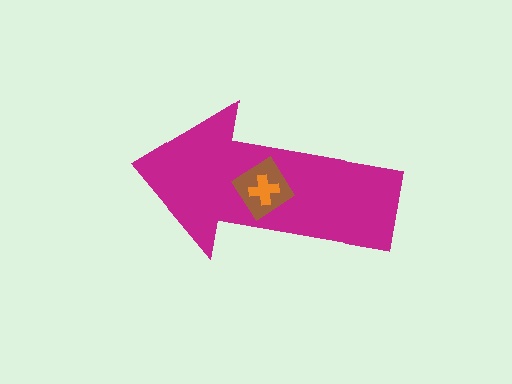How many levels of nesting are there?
3.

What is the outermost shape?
The magenta arrow.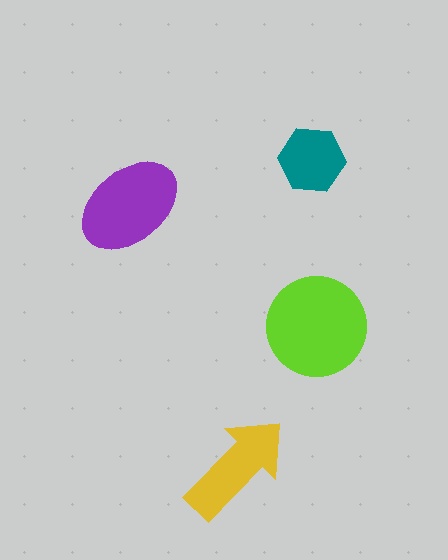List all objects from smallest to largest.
The teal hexagon, the yellow arrow, the purple ellipse, the lime circle.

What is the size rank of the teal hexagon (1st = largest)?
4th.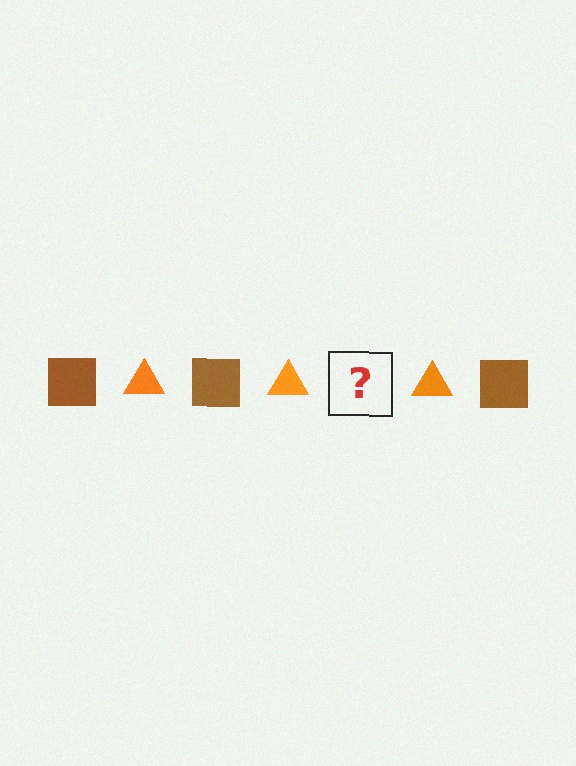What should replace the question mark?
The question mark should be replaced with a brown square.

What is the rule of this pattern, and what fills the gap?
The rule is that the pattern alternates between brown square and orange triangle. The gap should be filled with a brown square.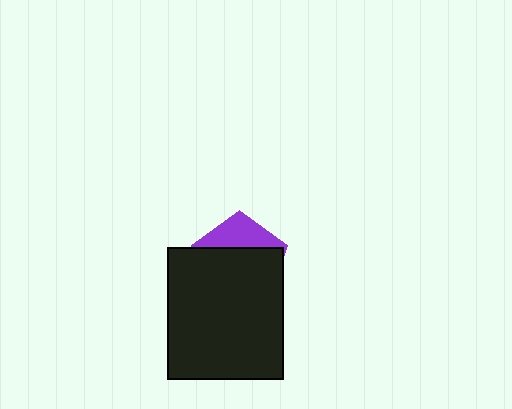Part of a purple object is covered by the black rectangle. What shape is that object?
It is a pentagon.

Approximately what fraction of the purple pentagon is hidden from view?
Roughly 69% of the purple pentagon is hidden behind the black rectangle.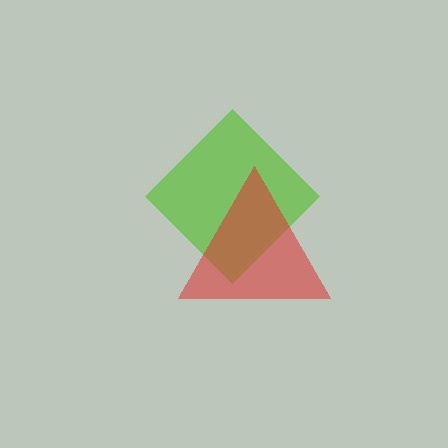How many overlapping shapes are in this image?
There are 2 overlapping shapes in the image.